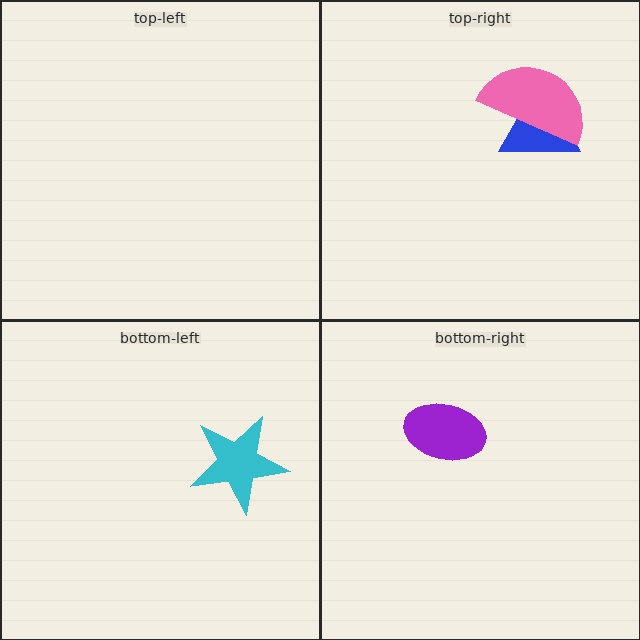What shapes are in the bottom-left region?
The cyan star.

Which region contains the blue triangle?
The top-right region.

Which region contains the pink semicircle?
The top-right region.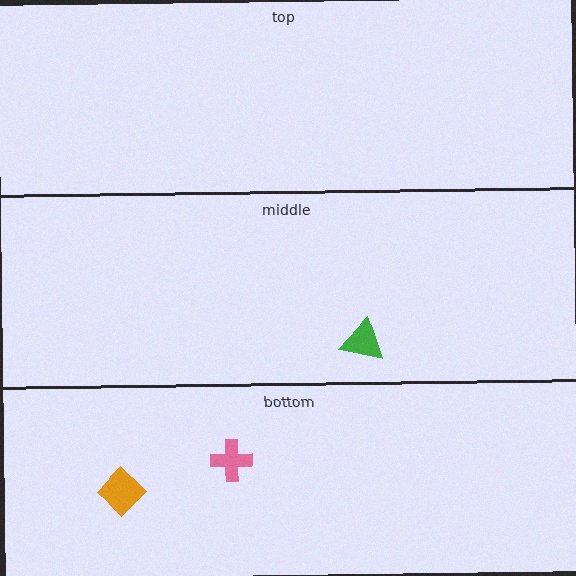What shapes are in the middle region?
The green triangle.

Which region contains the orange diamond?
The bottom region.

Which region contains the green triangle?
The middle region.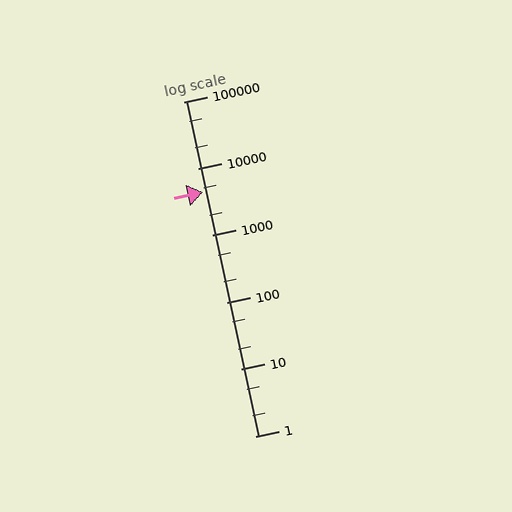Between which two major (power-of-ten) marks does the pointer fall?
The pointer is between 1000 and 10000.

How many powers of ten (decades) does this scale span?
The scale spans 5 decades, from 1 to 100000.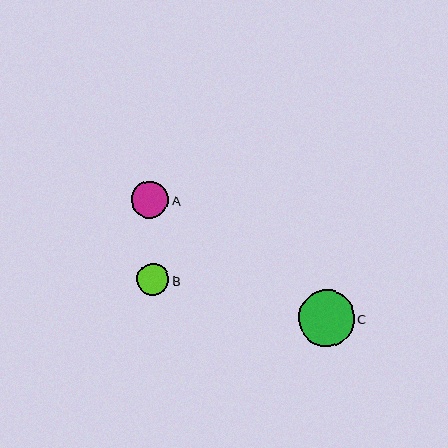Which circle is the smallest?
Circle B is the smallest with a size of approximately 33 pixels.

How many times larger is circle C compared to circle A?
Circle C is approximately 1.5 times the size of circle A.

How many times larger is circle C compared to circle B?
Circle C is approximately 1.7 times the size of circle B.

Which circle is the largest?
Circle C is the largest with a size of approximately 56 pixels.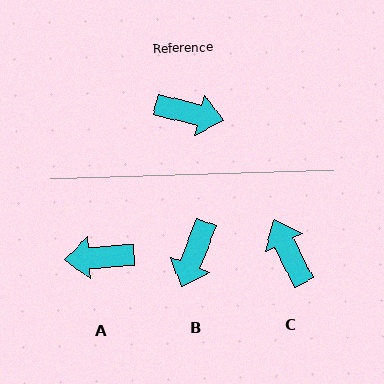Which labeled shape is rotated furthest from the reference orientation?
A, about 163 degrees away.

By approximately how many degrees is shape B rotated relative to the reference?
Approximately 97 degrees clockwise.